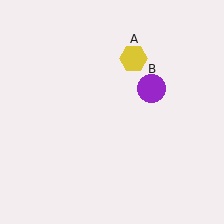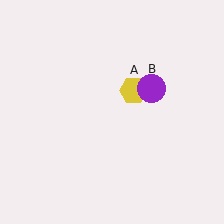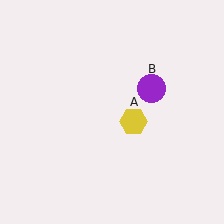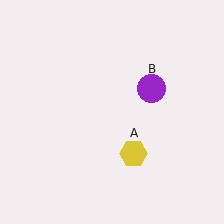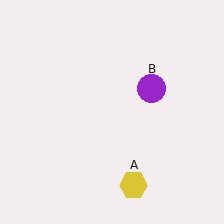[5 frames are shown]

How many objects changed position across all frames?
1 object changed position: yellow hexagon (object A).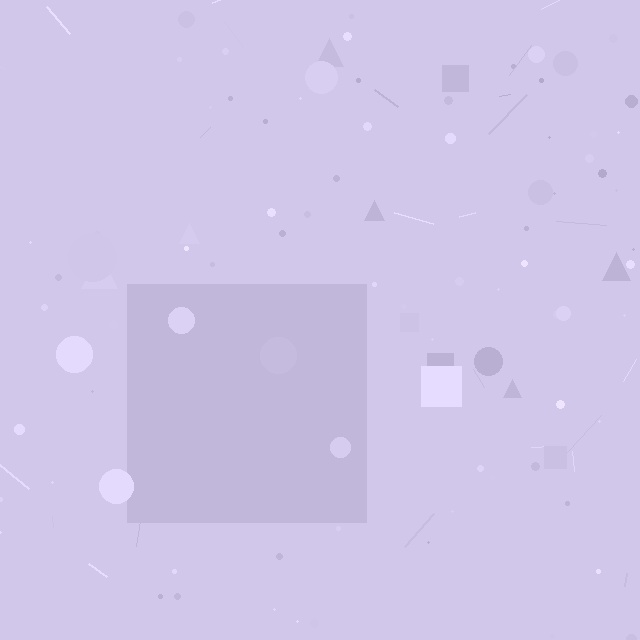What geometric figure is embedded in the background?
A square is embedded in the background.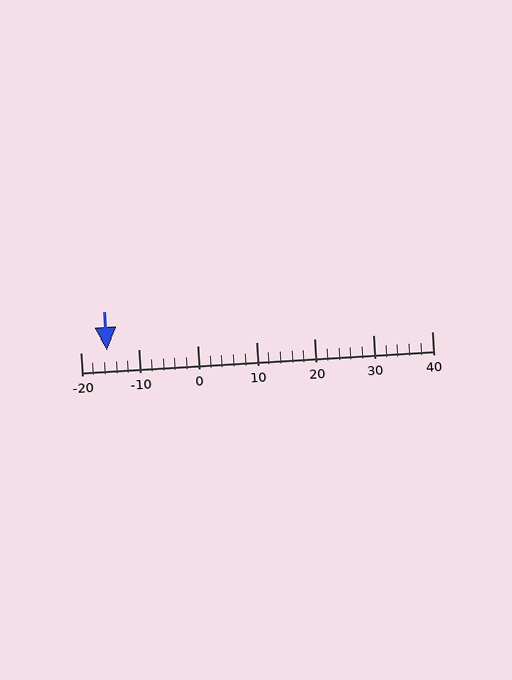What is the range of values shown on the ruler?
The ruler shows values from -20 to 40.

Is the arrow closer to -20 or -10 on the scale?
The arrow is closer to -20.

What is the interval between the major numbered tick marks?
The major tick marks are spaced 10 units apart.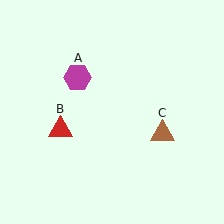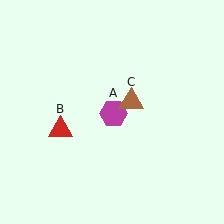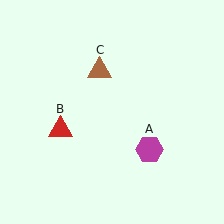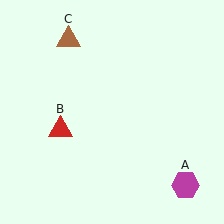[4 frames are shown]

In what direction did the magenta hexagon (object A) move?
The magenta hexagon (object A) moved down and to the right.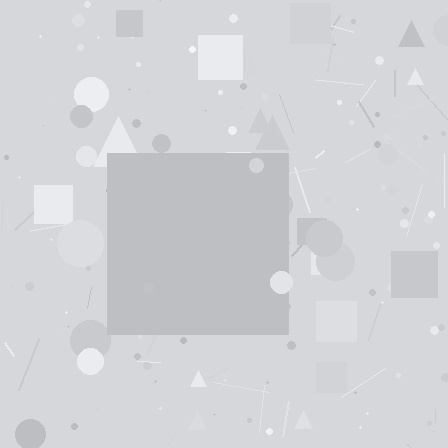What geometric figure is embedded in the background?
A square is embedded in the background.